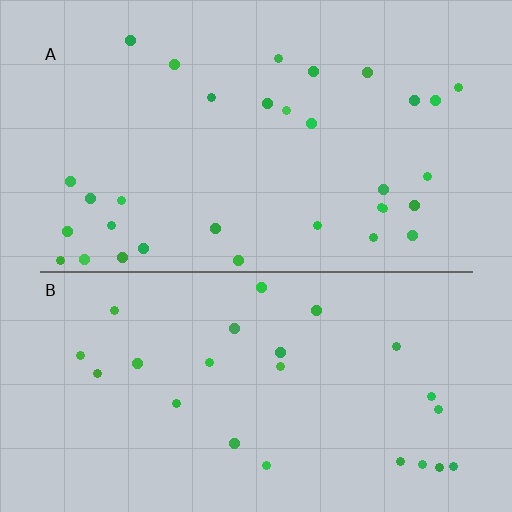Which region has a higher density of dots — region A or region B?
A (the top).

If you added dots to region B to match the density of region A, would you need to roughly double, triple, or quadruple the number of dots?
Approximately double.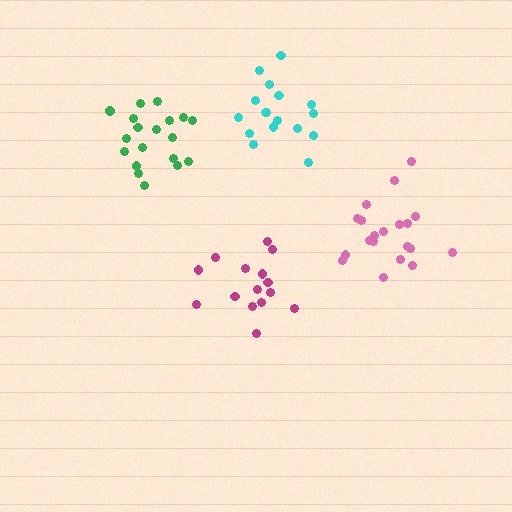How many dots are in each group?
Group 1: 19 dots, Group 2: 15 dots, Group 3: 17 dots, Group 4: 20 dots (71 total).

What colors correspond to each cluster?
The clusters are colored: green, magenta, cyan, pink.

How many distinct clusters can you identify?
There are 4 distinct clusters.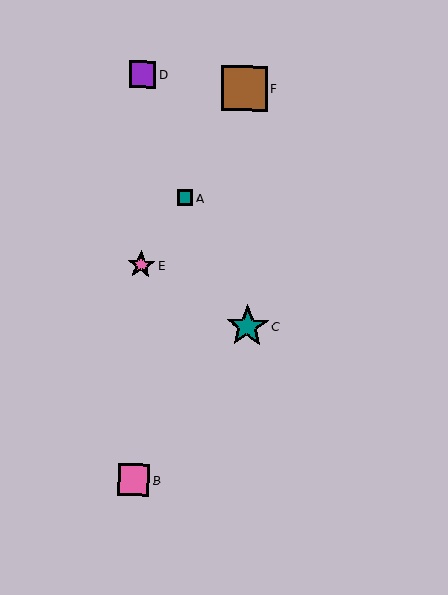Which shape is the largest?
The brown square (labeled F) is the largest.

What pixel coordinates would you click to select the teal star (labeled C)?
Click at (247, 326) to select the teal star C.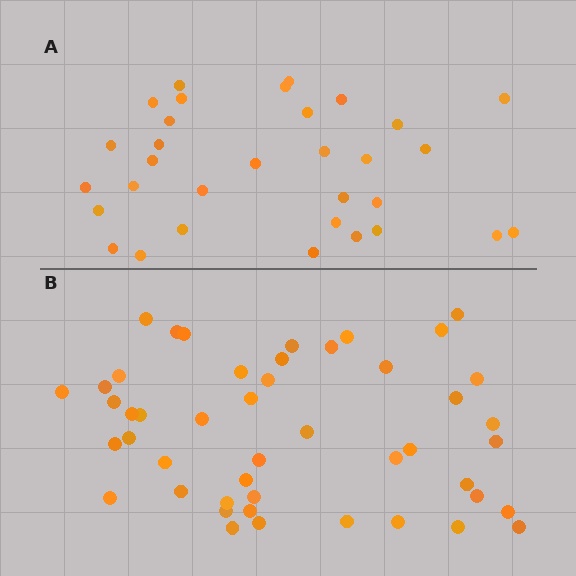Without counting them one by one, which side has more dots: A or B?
Region B (the bottom region) has more dots.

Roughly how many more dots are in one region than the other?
Region B has approximately 15 more dots than region A.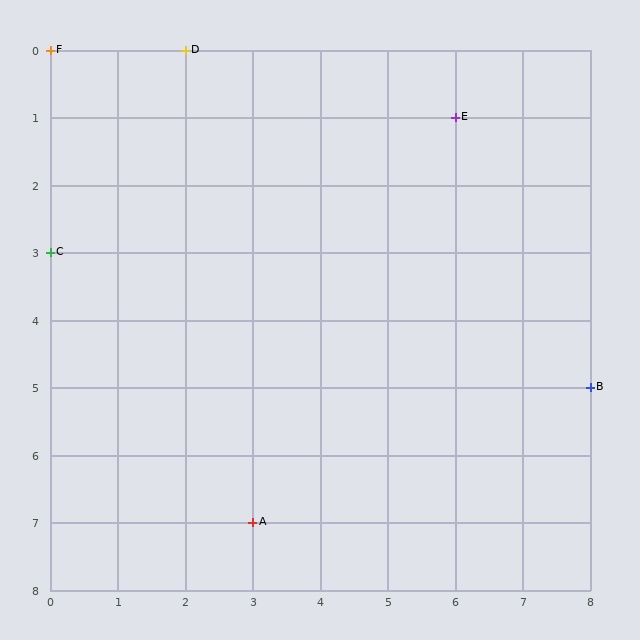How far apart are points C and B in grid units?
Points C and B are 8 columns and 2 rows apart (about 8.2 grid units diagonally).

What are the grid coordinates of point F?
Point F is at grid coordinates (0, 0).